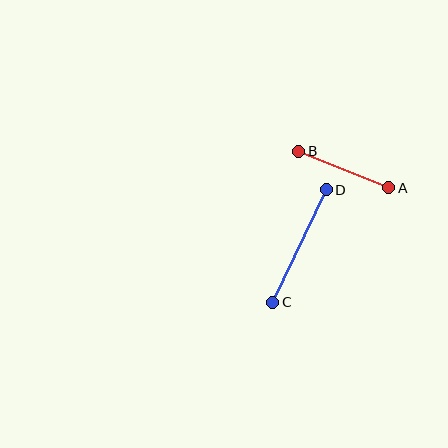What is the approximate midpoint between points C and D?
The midpoint is at approximately (300, 246) pixels.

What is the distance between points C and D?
The distance is approximately 125 pixels.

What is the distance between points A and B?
The distance is approximately 97 pixels.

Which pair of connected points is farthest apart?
Points C and D are farthest apart.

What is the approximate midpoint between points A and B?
The midpoint is at approximately (344, 170) pixels.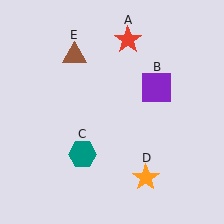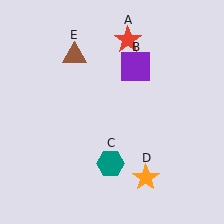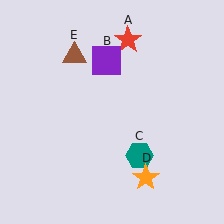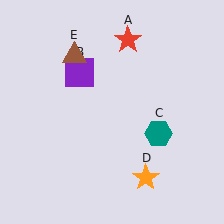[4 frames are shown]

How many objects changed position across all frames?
2 objects changed position: purple square (object B), teal hexagon (object C).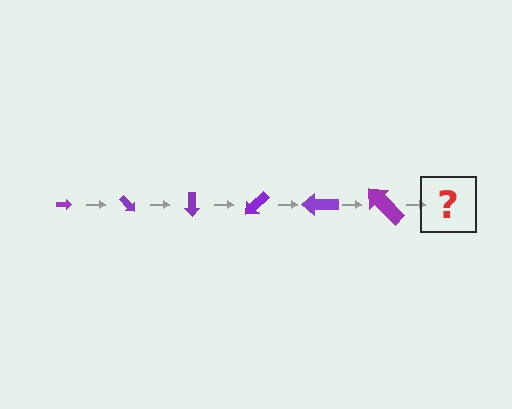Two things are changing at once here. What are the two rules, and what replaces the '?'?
The two rules are that the arrow grows larger each step and it rotates 45 degrees each step. The '?' should be an arrow, larger than the previous one and rotated 270 degrees from the start.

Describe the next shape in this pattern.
It should be an arrow, larger than the previous one and rotated 270 degrees from the start.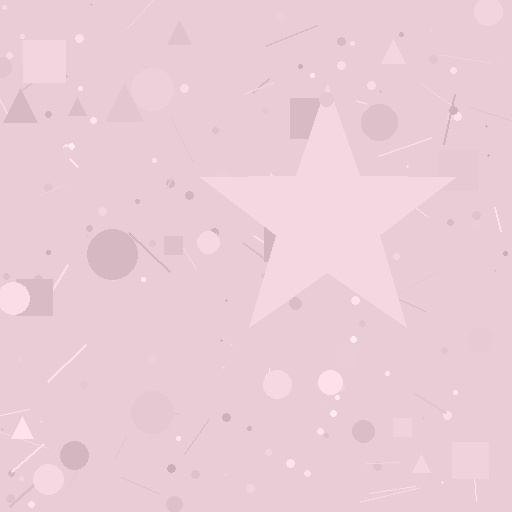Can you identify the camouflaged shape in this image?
The camouflaged shape is a star.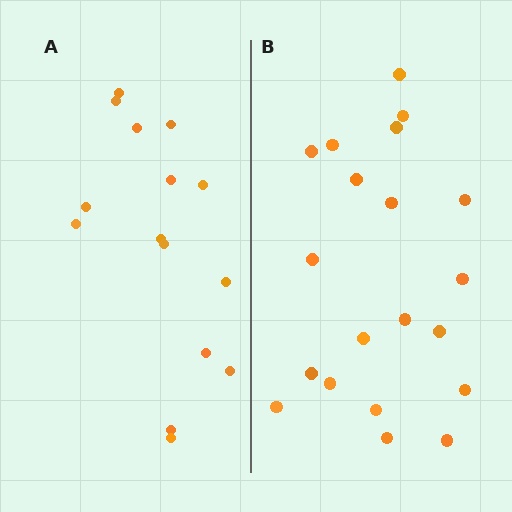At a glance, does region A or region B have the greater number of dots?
Region B (the right region) has more dots.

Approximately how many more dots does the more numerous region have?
Region B has about 5 more dots than region A.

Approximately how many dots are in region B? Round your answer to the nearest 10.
About 20 dots.